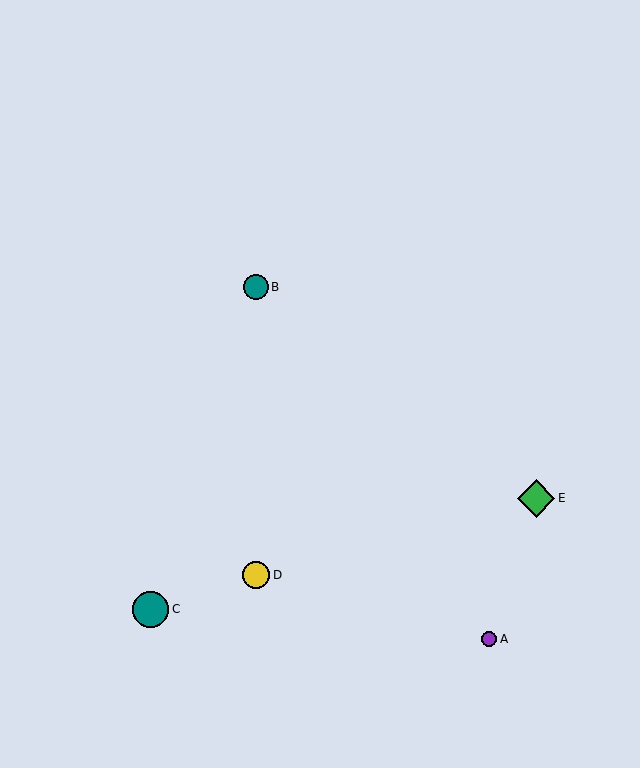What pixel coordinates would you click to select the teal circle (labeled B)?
Click at (256, 287) to select the teal circle B.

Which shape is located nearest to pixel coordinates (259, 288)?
The teal circle (labeled B) at (256, 287) is nearest to that location.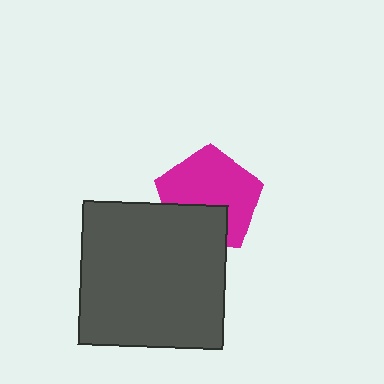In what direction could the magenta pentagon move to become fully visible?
The magenta pentagon could move up. That would shift it out from behind the dark gray square entirely.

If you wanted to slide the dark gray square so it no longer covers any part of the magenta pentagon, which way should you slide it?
Slide it down — that is the most direct way to separate the two shapes.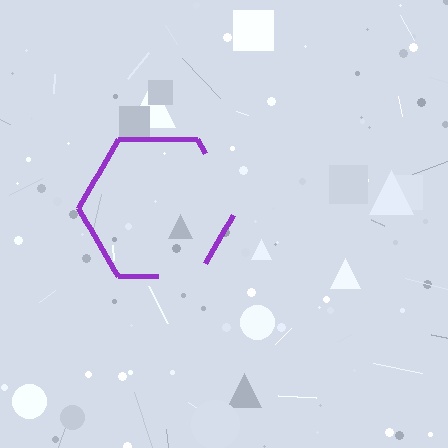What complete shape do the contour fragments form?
The contour fragments form a hexagon.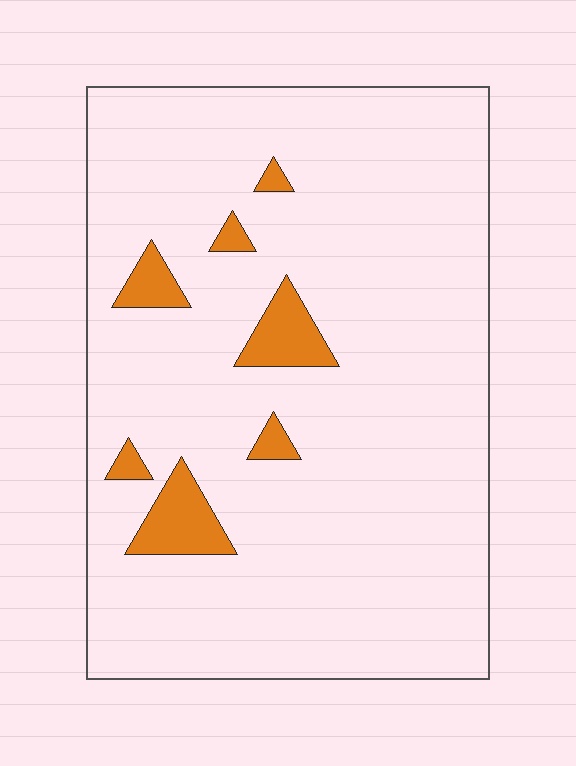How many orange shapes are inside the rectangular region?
7.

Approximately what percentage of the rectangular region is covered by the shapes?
Approximately 5%.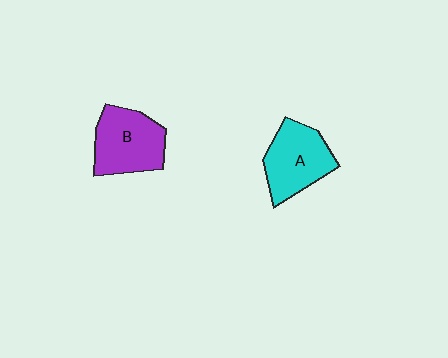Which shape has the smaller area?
Shape A (cyan).